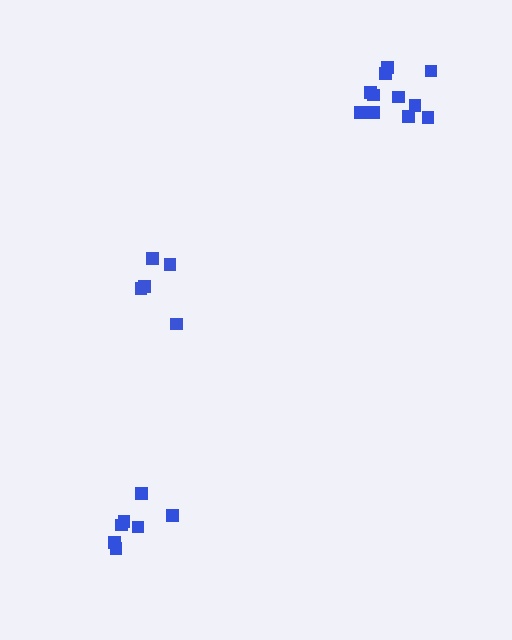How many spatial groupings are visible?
There are 3 spatial groupings.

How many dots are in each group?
Group 1: 7 dots, Group 2: 11 dots, Group 3: 5 dots (23 total).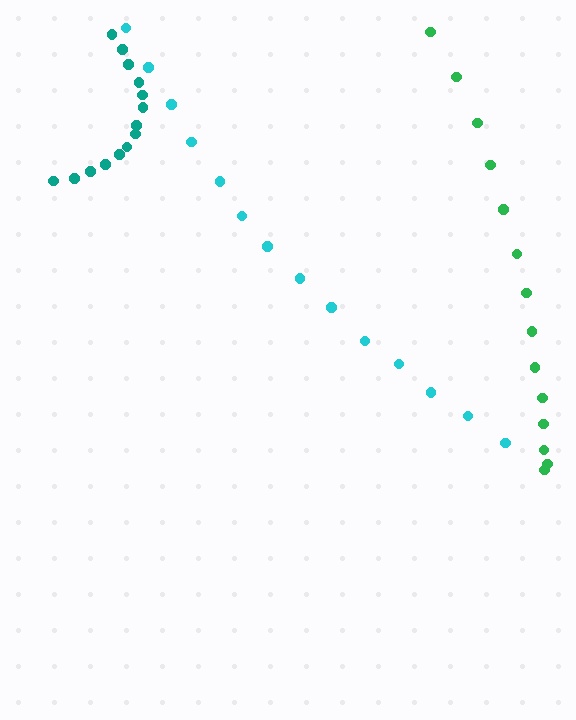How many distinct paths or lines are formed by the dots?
There are 3 distinct paths.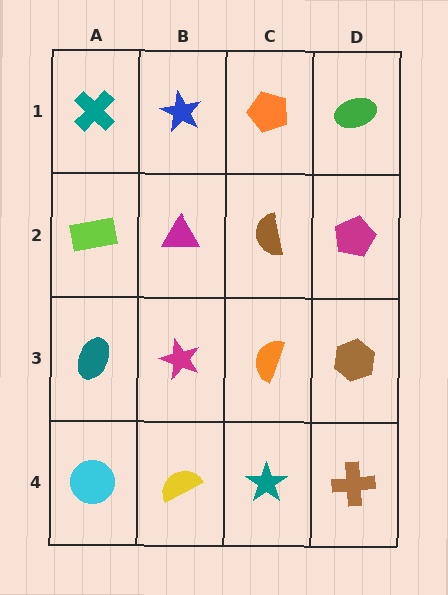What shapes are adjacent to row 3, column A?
A lime rectangle (row 2, column A), a cyan circle (row 4, column A), a magenta star (row 3, column B).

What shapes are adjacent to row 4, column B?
A magenta star (row 3, column B), a cyan circle (row 4, column A), a teal star (row 4, column C).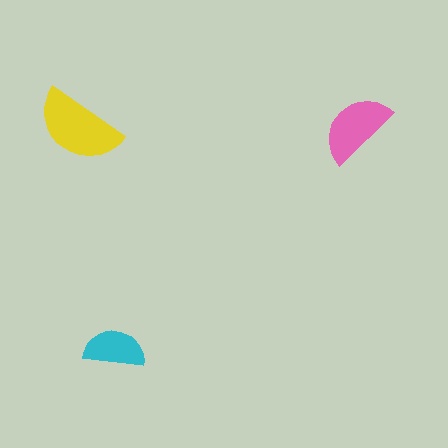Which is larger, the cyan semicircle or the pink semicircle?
The pink one.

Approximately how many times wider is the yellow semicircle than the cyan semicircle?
About 1.5 times wider.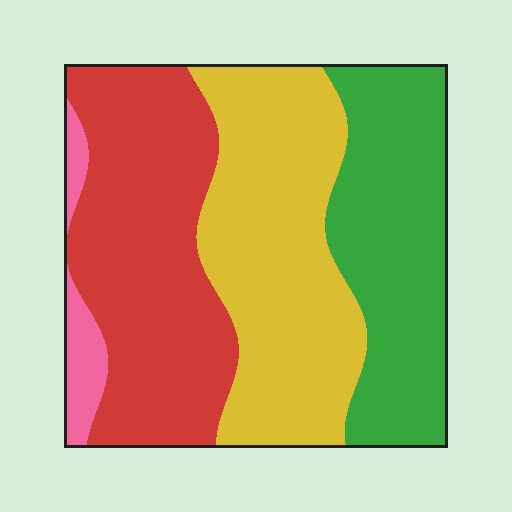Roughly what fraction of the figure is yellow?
Yellow covers about 35% of the figure.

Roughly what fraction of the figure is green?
Green covers around 25% of the figure.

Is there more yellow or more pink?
Yellow.